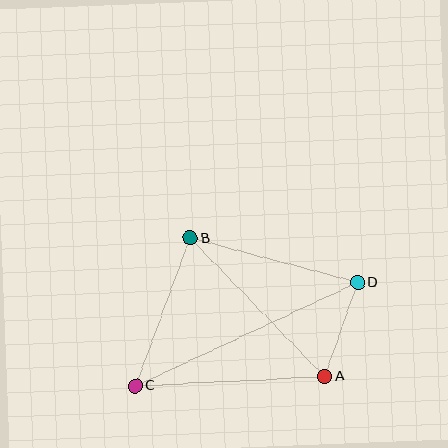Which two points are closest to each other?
Points A and D are closest to each other.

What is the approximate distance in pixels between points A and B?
The distance between A and B is approximately 193 pixels.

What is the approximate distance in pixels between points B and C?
The distance between B and C is approximately 158 pixels.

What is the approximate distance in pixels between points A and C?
The distance between A and C is approximately 190 pixels.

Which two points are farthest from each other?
Points C and D are farthest from each other.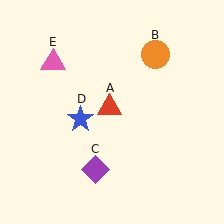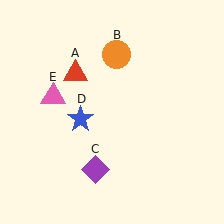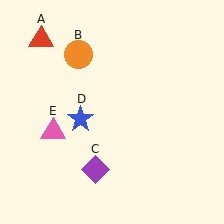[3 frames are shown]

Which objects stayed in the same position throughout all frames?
Purple diamond (object C) and blue star (object D) remained stationary.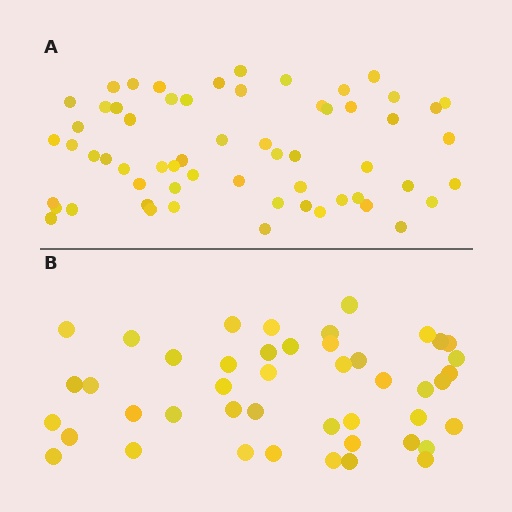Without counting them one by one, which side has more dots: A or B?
Region A (the top region) has more dots.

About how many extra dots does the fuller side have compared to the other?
Region A has approximately 15 more dots than region B.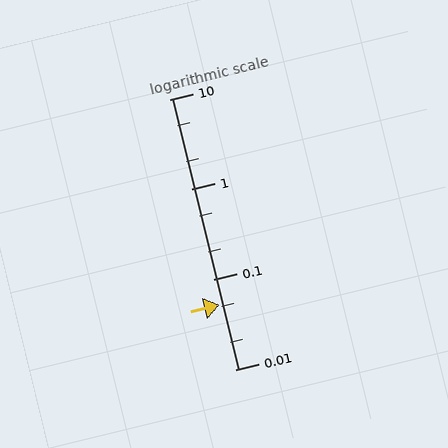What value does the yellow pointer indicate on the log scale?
The pointer indicates approximately 0.052.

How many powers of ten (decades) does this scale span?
The scale spans 3 decades, from 0.01 to 10.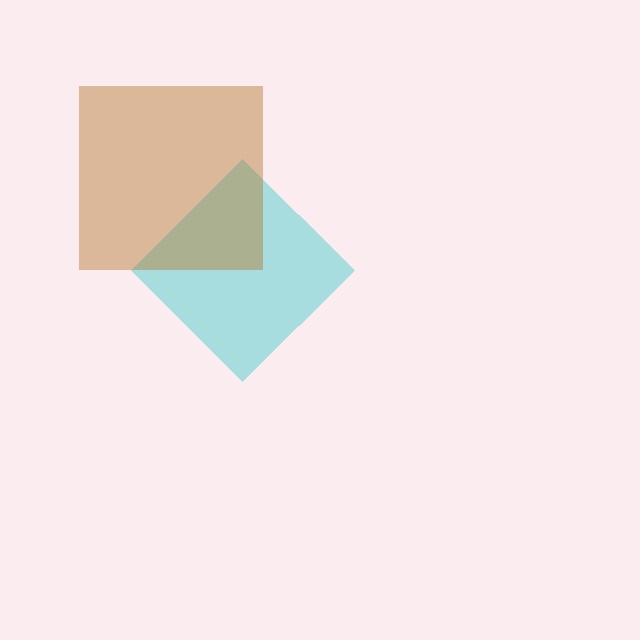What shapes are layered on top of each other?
The layered shapes are: a cyan diamond, a brown square.